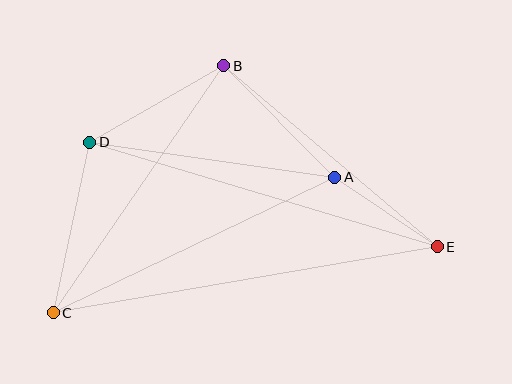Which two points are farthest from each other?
Points C and E are farthest from each other.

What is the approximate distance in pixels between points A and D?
The distance between A and D is approximately 247 pixels.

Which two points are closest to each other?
Points A and E are closest to each other.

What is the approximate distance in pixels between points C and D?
The distance between C and D is approximately 174 pixels.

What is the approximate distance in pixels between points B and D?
The distance between B and D is approximately 154 pixels.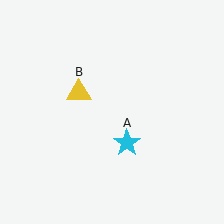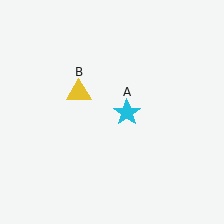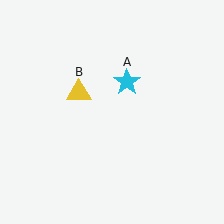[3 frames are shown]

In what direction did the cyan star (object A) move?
The cyan star (object A) moved up.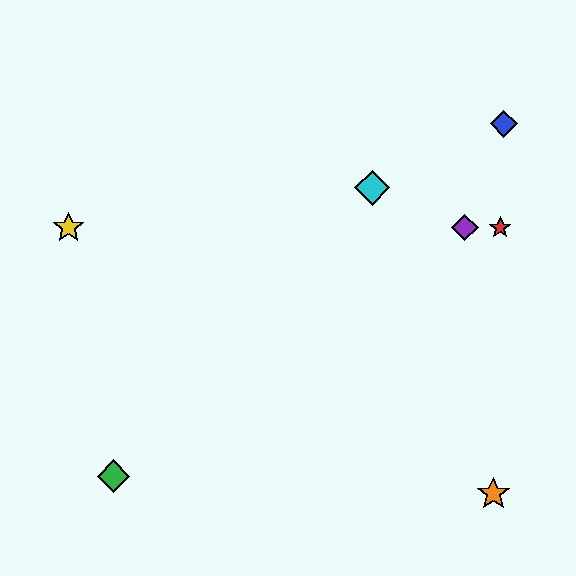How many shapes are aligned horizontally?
3 shapes (the red star, the yellow star, the purple diamond) are aligned horizontally.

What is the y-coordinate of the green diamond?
The green diamond is at y≈476.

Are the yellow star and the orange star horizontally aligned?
No, the yellow star is at y≈228 and the orange star is at y≈494.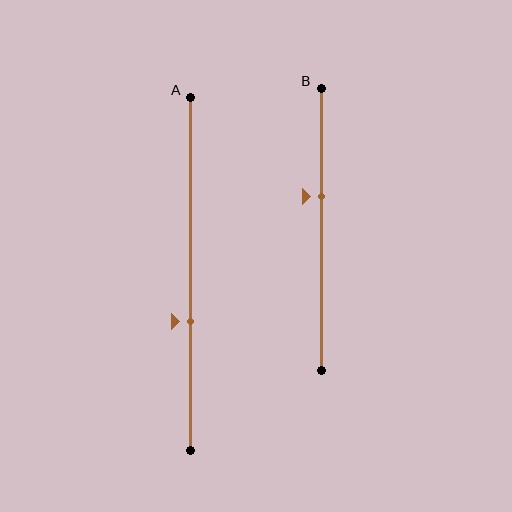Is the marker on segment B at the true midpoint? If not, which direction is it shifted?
No, the marker on segment B is shifted upward by about 12% of the segment length.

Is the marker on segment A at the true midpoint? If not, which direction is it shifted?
No, the marker on segment A is shifted downward by about 13% of the segment length.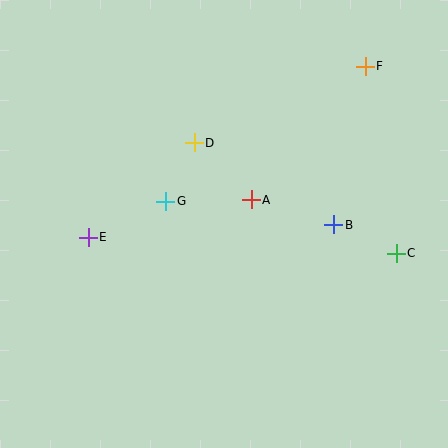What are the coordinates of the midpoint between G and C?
The midpoint between G and C is at (281, 227).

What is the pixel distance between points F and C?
The distance between F and C is 190 pixels.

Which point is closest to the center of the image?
Point A at (251, 200) is closest to the center.